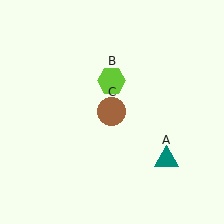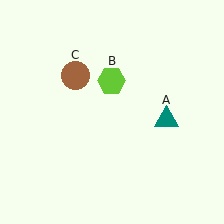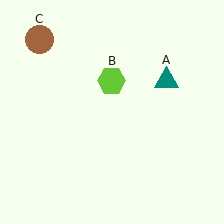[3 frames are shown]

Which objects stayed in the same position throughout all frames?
Lime hexagon (object B) remained stationary.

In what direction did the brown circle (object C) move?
The brown circle (object C) moved up and to the left.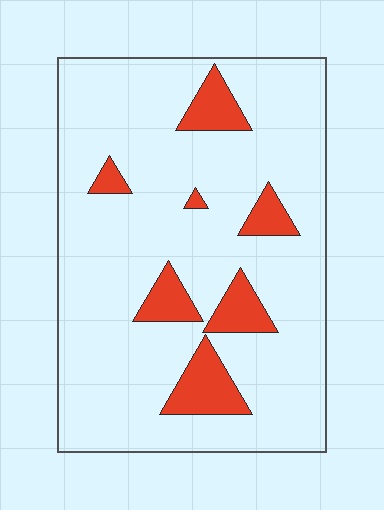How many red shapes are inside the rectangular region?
7.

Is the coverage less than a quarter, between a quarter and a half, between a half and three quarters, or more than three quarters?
Less than a quarter.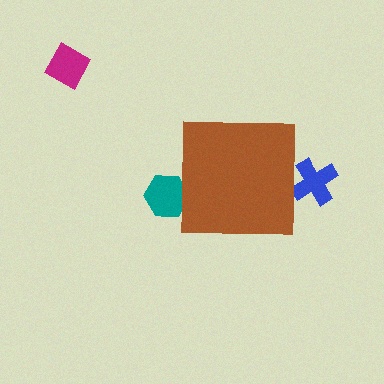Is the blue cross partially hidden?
Yes, the blue cross is partially hidden behind the brown square.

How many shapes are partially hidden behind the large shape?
2 shapes are partially hidden.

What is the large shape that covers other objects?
A brown square.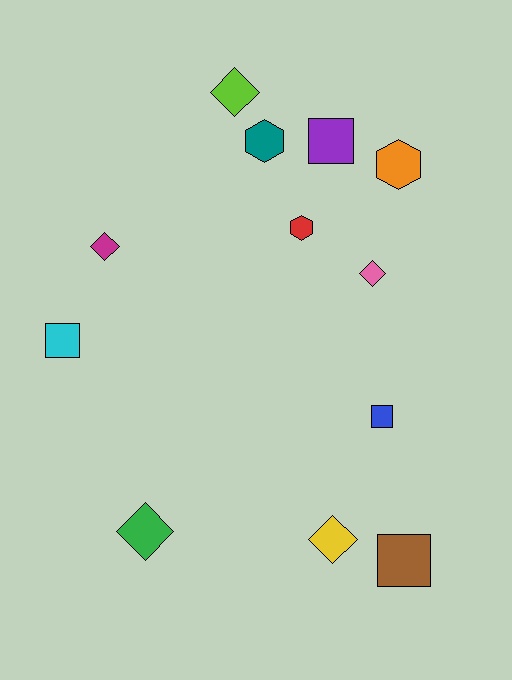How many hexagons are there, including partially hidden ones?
There are 3 hexagons.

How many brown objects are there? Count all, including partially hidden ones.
There is 1 brown object.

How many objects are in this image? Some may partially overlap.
There are 12 objects.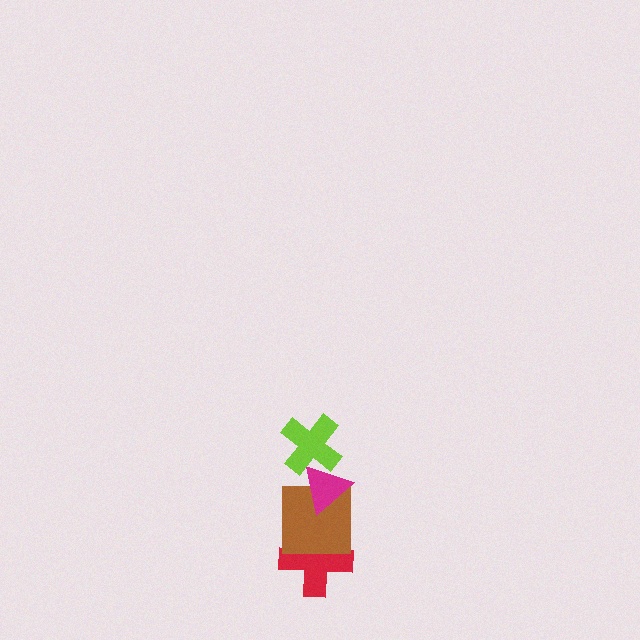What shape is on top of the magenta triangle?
The lime cross is on top of the magenta triangle.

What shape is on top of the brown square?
The magenta triangle is on top of the brown square.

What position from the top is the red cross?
The red cross is 4th from the top.